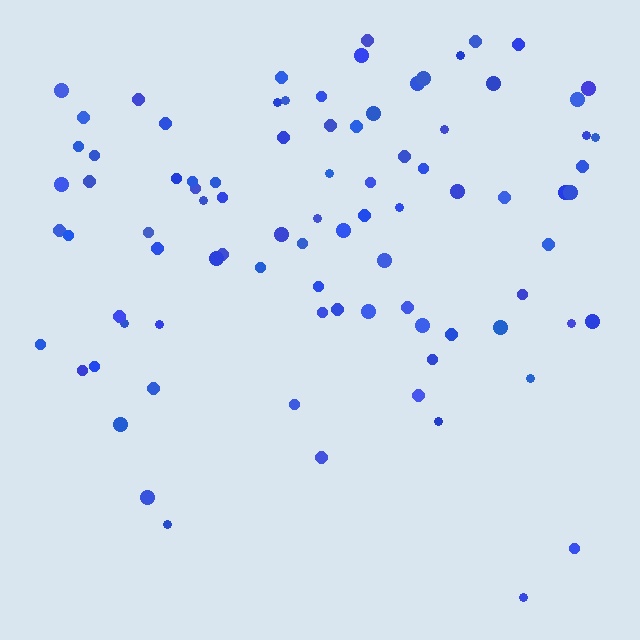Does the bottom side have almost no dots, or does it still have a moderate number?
Still a moderate number, just noticeably fewer than the top.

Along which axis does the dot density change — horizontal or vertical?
Vertical.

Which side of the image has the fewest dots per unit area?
The bottom.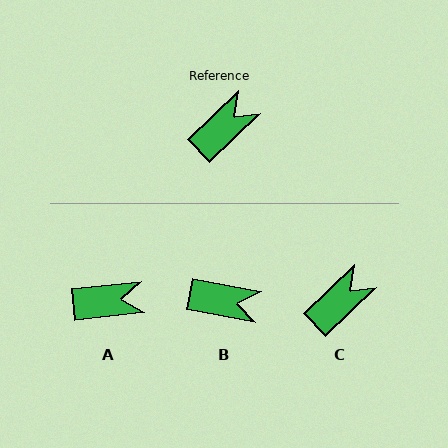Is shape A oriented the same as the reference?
No, it is off by about 38 degrees.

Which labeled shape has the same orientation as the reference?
C.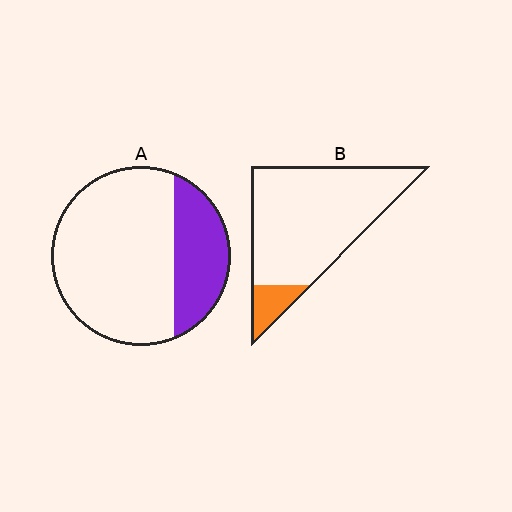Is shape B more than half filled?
No.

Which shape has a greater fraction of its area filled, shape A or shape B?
Shape A.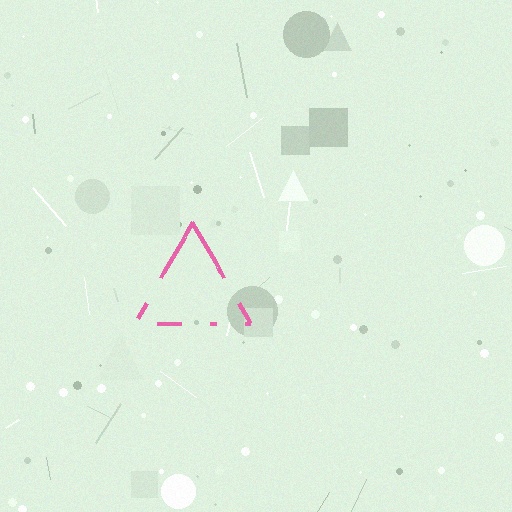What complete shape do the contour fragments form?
The contour fragments form a triangle.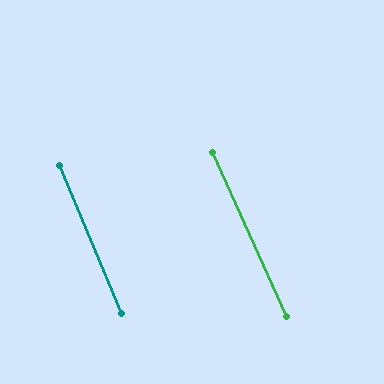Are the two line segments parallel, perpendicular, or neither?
Parallel — their directions differ by only 1.4°.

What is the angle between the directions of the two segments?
Approximately 1 degree.